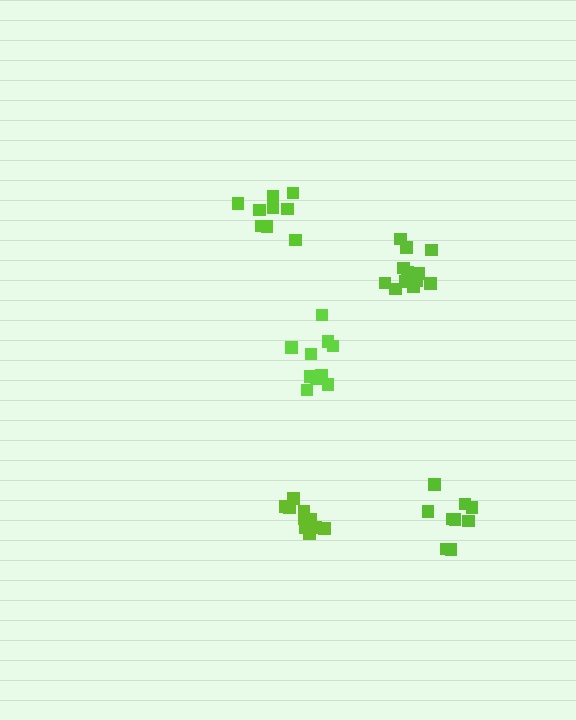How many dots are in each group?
Group 1: 9 dots, Group 2: 12 dots, Group 3: 11 dots, Group 4: 10 dots, Group 5: 9 dots (51 total).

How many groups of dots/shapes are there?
There are 5 groups.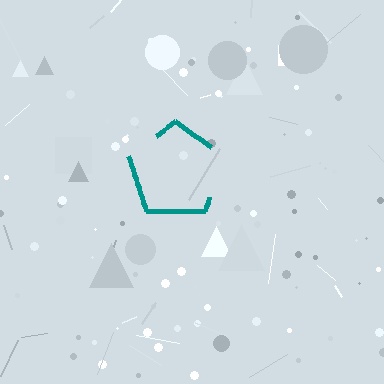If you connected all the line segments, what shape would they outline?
They would outline a pentagon.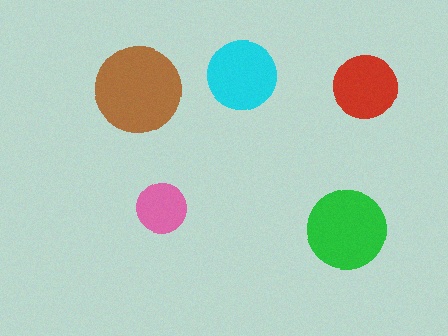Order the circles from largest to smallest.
the brown one, the green one, the cyan one, the red one, the pink one.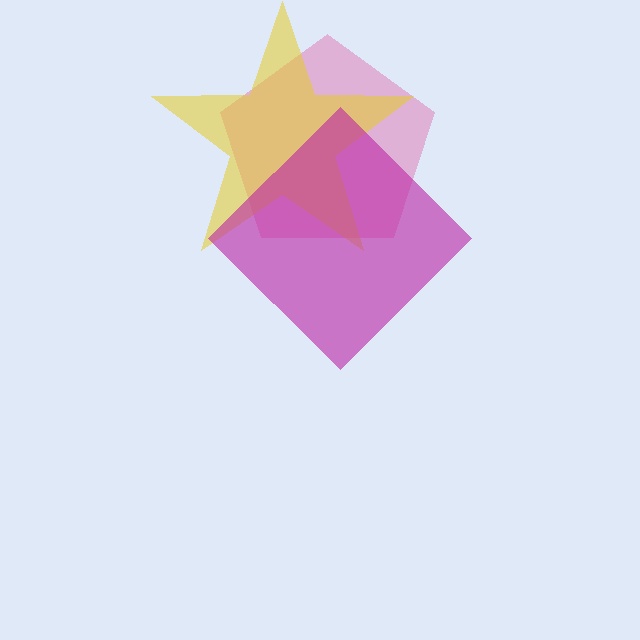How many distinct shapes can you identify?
There are 3 distinct shapes: a pink pentagon, a yellow star, a magenta diamond.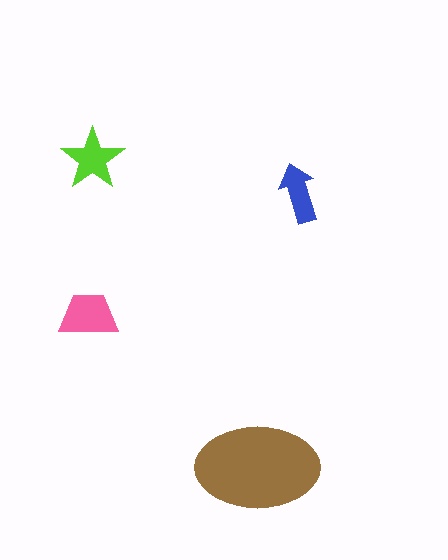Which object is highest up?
The lime star is topmost.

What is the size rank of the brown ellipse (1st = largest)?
1st.